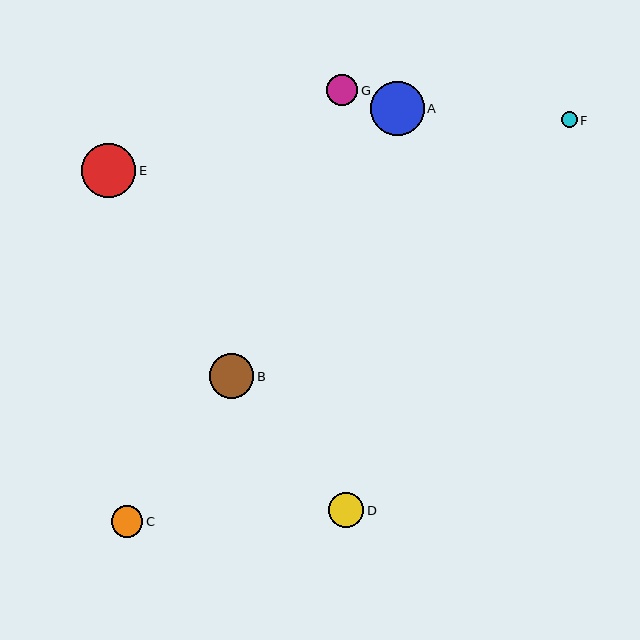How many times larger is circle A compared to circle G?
Circle A is approximately 1.7 times the size of circle G.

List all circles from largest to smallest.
From largest to smallest: E, A, B, D, C, G, F.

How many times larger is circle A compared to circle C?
Circle A is approximately 1.7 times the size of circle C.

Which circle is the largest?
Circle E is the largest with a size of approximately 54 pixels.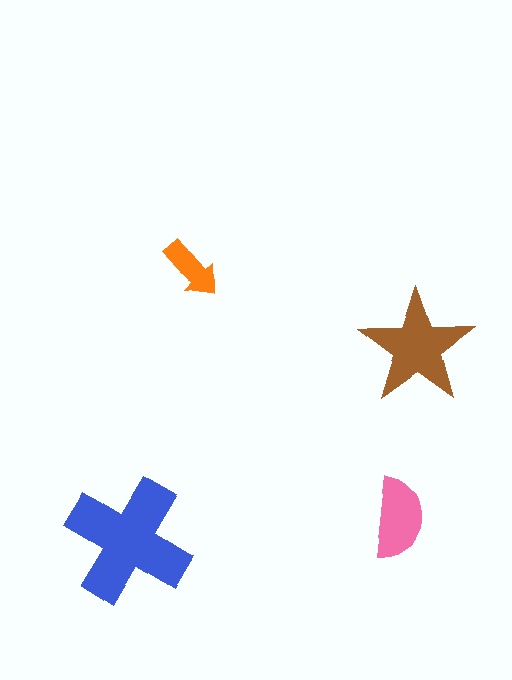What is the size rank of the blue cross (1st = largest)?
1st.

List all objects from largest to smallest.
The blue cross, the brown star, the pink semicircle, the orange arrow.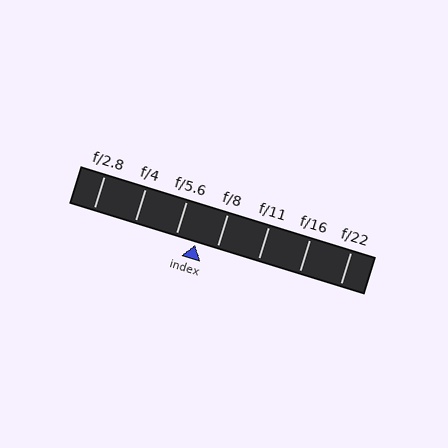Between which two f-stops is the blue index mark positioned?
The index mark is between f/5.6 and f/8.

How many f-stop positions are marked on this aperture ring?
There are 7 f-stop positions marked.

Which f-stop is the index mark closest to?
The index mark is closest to f/5.6.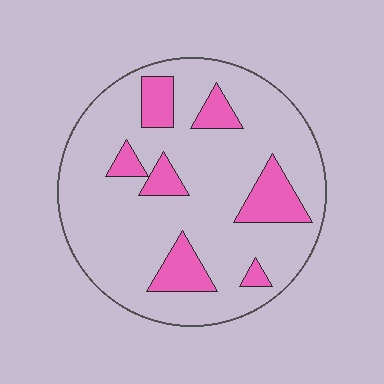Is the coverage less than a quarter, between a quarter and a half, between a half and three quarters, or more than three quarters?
Less than a quarter.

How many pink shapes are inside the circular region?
7.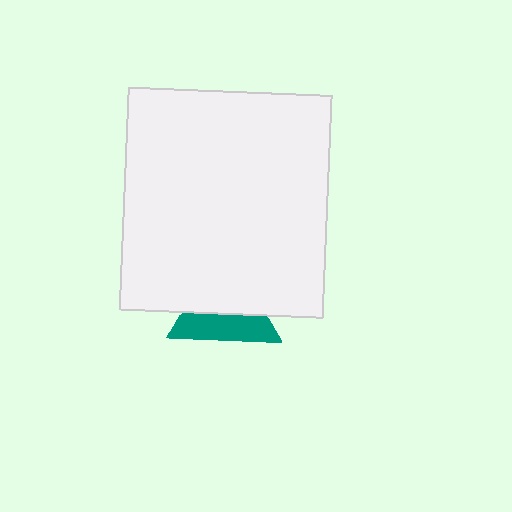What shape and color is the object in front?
The object in front is a white rectangle.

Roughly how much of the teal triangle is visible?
A small part of it is visible (roughly 45%).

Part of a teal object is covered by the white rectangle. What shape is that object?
It is a triangle.